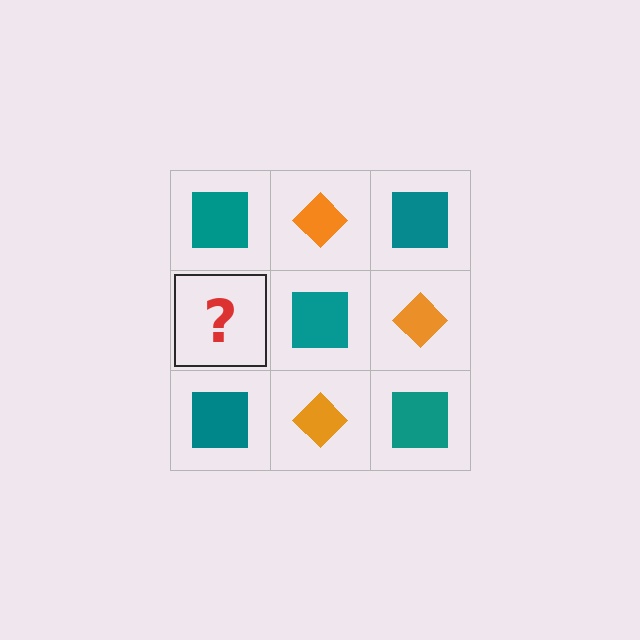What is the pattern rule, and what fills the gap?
The rule is that it alternates teal square and orange diamond in a checkerboard pattern. The gap should be filled with an orange diamond.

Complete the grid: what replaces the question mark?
The question mark should be replaced with an orange diamond.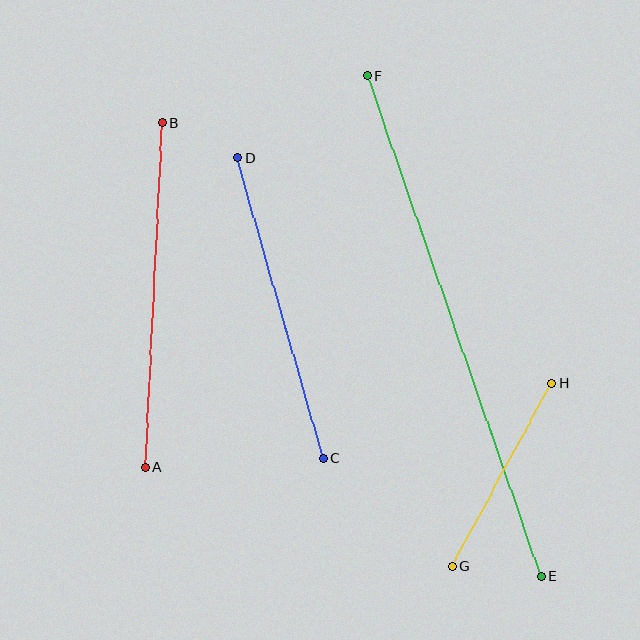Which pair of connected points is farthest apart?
Points E and F are farthest apart.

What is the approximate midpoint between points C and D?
The midpoint is at approximately (280, 308) pixels.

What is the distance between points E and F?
The distance is approximately 529 pixels.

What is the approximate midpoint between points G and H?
The midpoint is at approximately (502, 475) pixels.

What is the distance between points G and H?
The distance is approximately 209 pixels.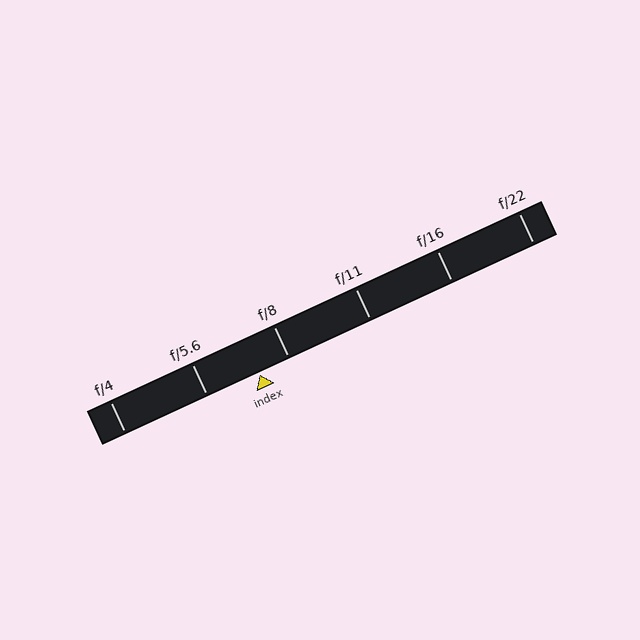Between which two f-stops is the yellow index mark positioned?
The index mark is between f/5.6 and f/8.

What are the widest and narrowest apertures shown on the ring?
The widest aperture shown is f/4 and the narrowest is f/22.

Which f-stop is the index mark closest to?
The index mark is closest to f/8.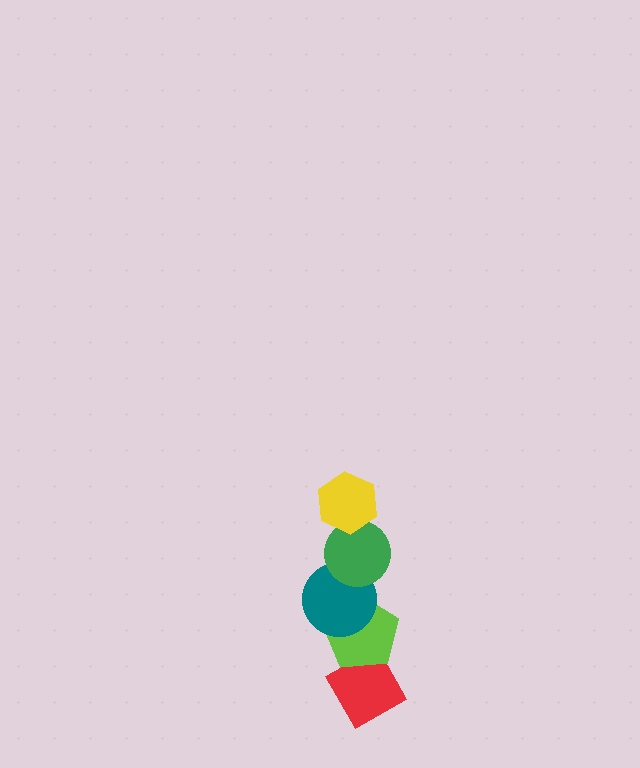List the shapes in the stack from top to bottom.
From top to bottom: the yellow hexagon, the green circle, the teal circle, the lime pentagon, the red diamond.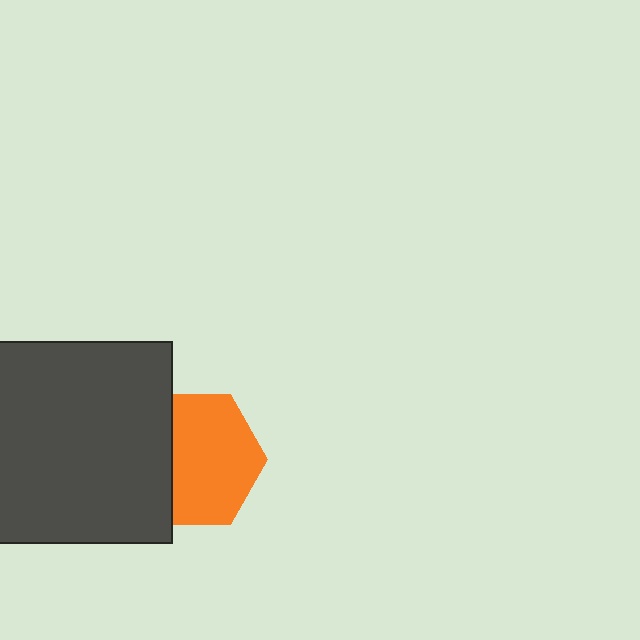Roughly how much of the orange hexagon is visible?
Most of it is visible (roughly 67%).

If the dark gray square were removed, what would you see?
You would see the complete orange hexagon.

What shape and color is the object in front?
The object in front is a dark gray square.